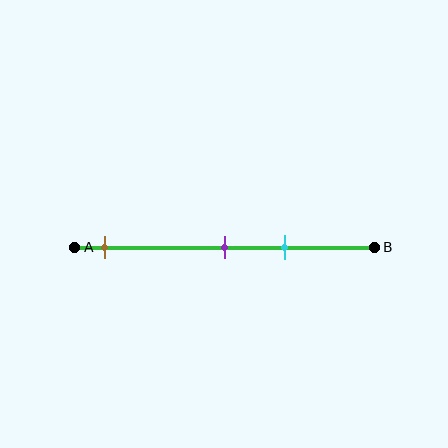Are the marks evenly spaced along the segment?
No, the marks are not evenly spaced.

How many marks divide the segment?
There are 3 marks dividing the segment.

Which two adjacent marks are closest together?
The purple and cyan marks are the closest adjacent pair.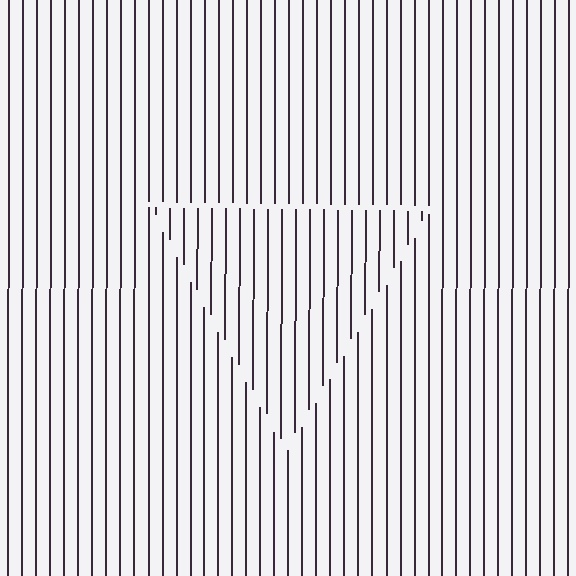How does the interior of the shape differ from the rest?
The interior of the shape contains the same grating, shifted by half a period — the contour is defined by the phase discontinuity where line-ends from the inner and outer gratings abut.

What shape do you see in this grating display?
An illusory triangle. The interior of the shape contains the same grating, shifted by half a period — the contour is defined by the phase discontinuity where line-ends from the inner and outer gratings abut.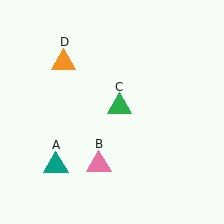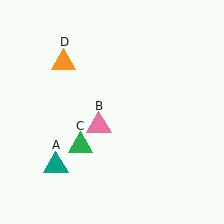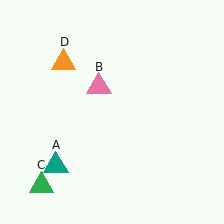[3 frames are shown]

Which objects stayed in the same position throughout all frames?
Teal triangle (object A) and orange triangle (object D) remained stationary.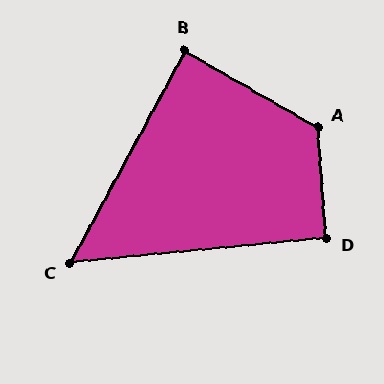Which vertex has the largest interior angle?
A, at approximately 124 degrees.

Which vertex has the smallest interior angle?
C, at approximately 56 degrees.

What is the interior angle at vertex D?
Approximately 91 degrees (approximately right).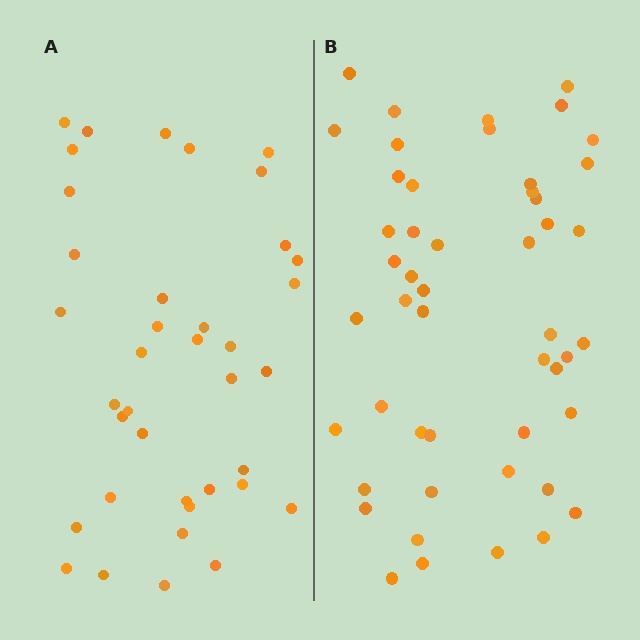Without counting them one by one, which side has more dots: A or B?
Region B (the right region) has more dots.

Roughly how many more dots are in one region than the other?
Region B has roughly 12 or so more dots than region A.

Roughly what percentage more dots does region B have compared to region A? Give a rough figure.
About 30% more.